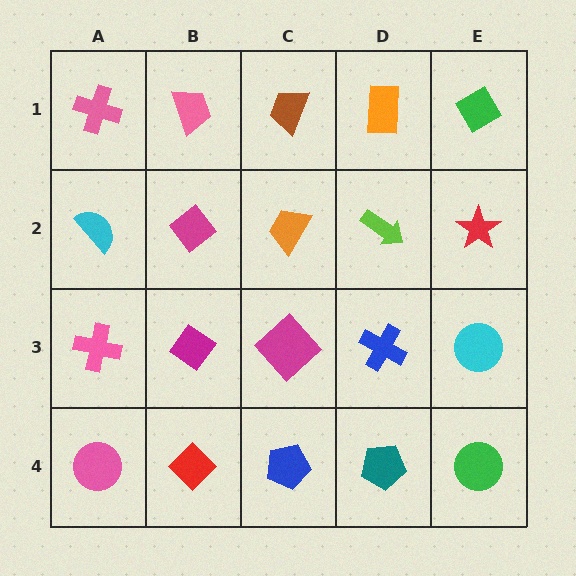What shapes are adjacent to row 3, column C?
An orange trapezoid (row 2, column C), a blue pentagon (row 4, column C), a magenta diamond (row 3, column B), a blue cross (row 3, column D).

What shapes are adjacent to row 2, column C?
A brown trapezoid (row 1, column C), a magenta diamond (row 3, column C), a magenta diamond (row 2, column B), a lime arrow (row 2, column D).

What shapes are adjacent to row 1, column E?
A red star (row 2, column E), an orange rectangle (row 1, column D).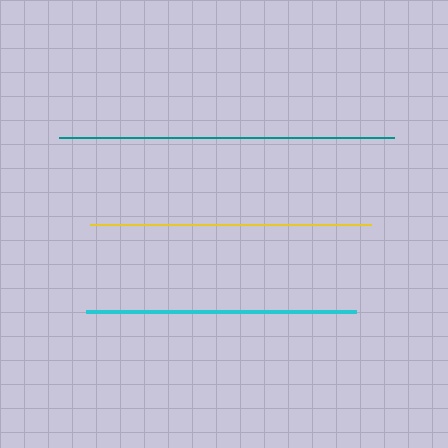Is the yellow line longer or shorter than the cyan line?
The yellow line is longer than the cyan line.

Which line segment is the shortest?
The cyan line is the shortest at approximately 269 pixels.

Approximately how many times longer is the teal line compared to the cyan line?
The teal line is approximately 1.2 times the length of the cyan line.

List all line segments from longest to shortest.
From longest to shortest: teal, yellow, cyan.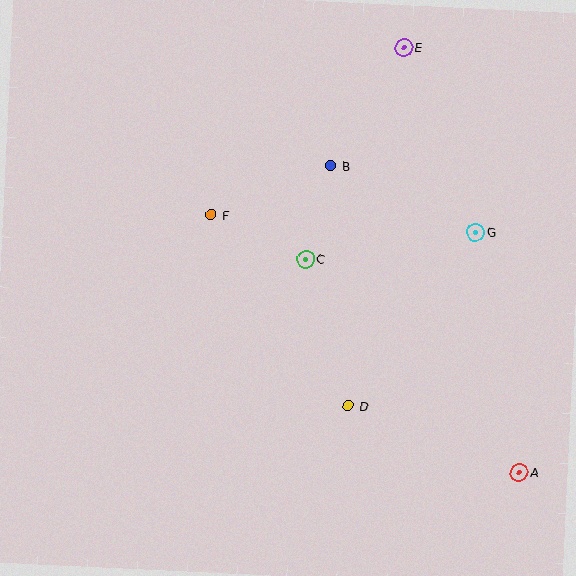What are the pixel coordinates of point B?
Point B is at (331, 165).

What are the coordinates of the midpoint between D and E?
The midpoint between D and E is at (376, 227).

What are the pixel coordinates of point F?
Point F is at (211, 215).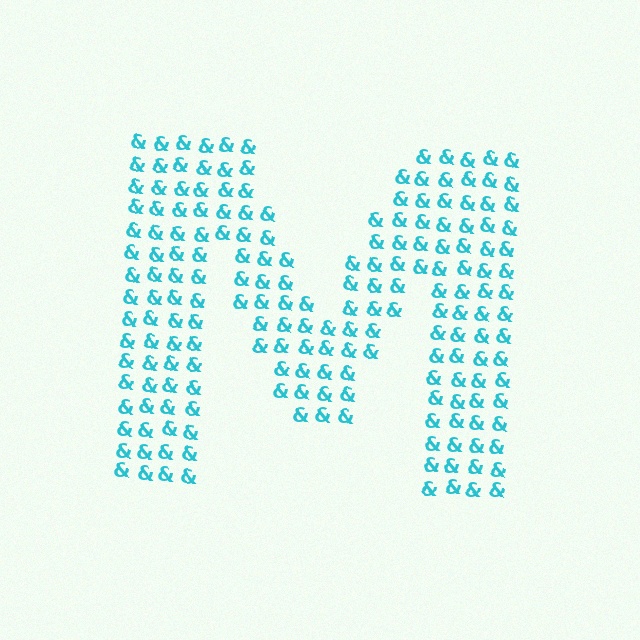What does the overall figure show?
The overall figure shows the letter M.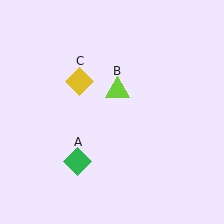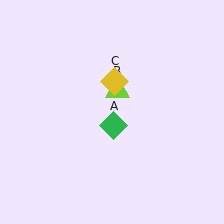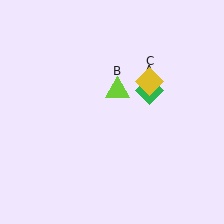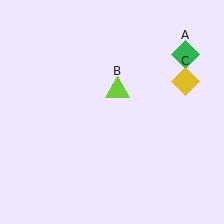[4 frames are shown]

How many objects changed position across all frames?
2 objects changed position: green diamond (object A), yellow diamond (object C).